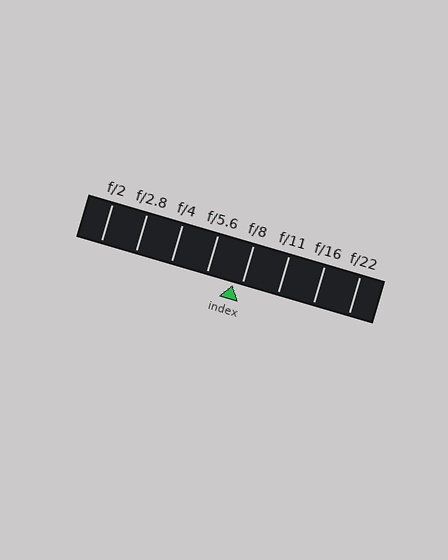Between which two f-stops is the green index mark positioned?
The index mark is between f/5.6 and f/8.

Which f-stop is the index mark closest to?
The index mark is closest to f/8.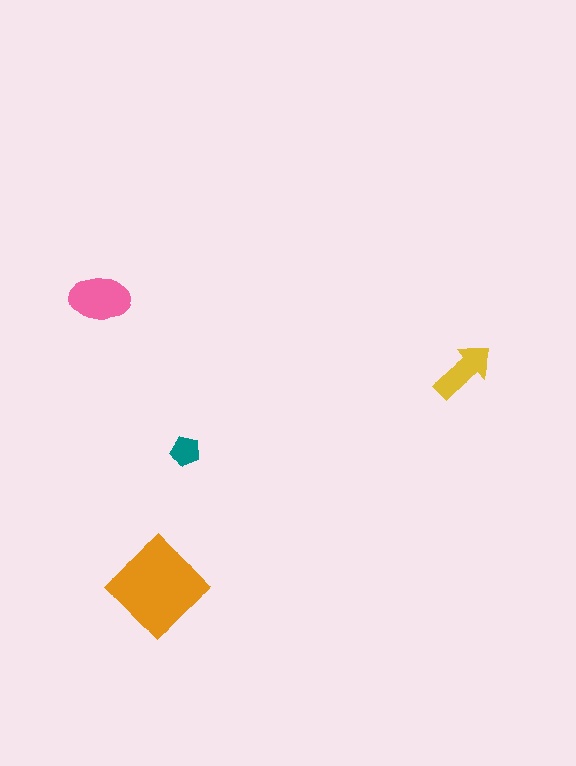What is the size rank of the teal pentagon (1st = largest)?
4th.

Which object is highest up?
The pink ellipse is topmost.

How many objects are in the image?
There are 4 objects in the image.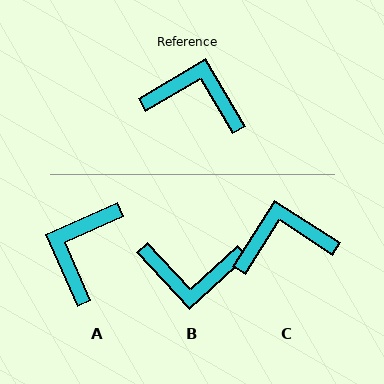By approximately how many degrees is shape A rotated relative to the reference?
Approximately 83 degrees counter-clockwise.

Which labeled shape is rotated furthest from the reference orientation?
B, about 168 degrees away.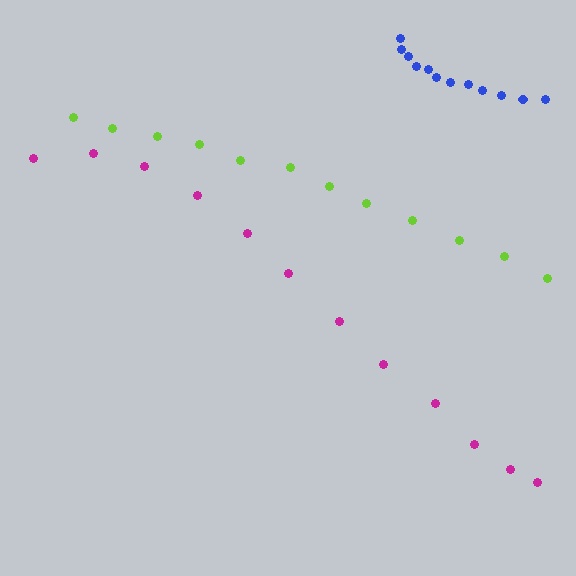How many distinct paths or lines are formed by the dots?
There are 3 distinct paths.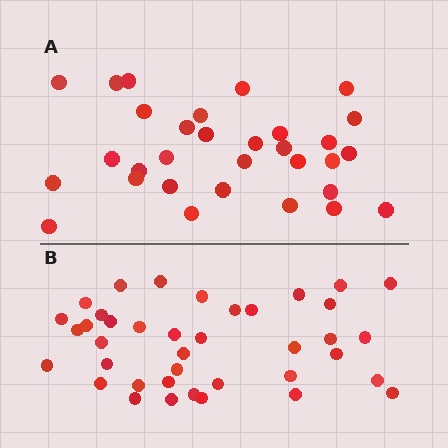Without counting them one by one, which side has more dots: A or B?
Region B (the bottom region) has more dots.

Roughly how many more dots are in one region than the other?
Region B has roughly 8 or so more dots than region A.